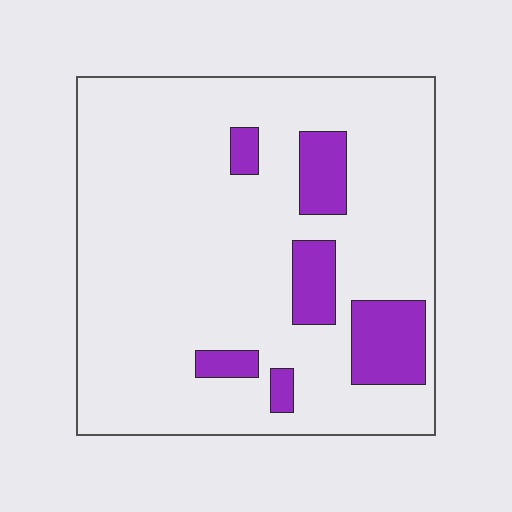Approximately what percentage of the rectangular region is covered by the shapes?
Approximately 15%.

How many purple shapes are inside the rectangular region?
6.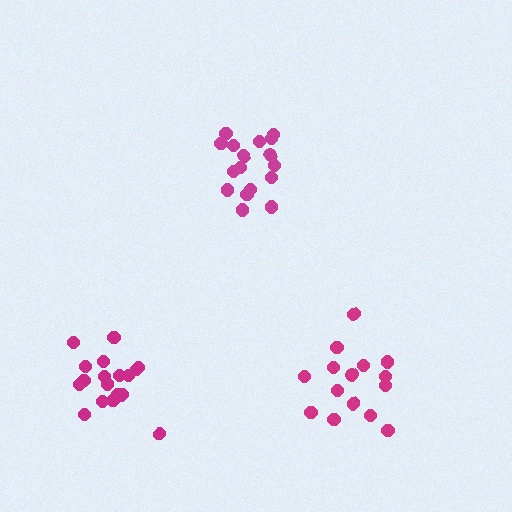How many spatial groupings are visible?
There are 3 spatial groupings.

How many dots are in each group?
Group 1: 15 dots, Group 2: 17 dots, Group 3: 19 dots (51 total).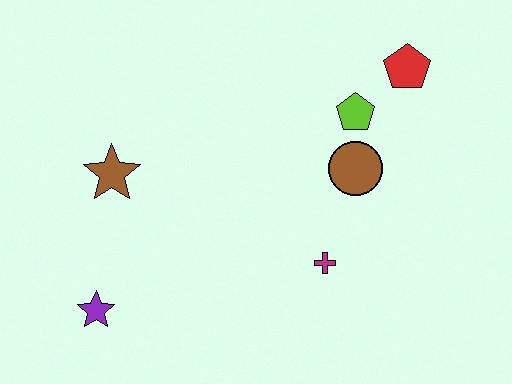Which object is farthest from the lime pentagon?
The purple star is farthest from the lime pentagon.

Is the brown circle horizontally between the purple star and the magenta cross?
No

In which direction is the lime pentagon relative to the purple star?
The lime pentagon is to the right of the purple star.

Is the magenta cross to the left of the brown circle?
Yes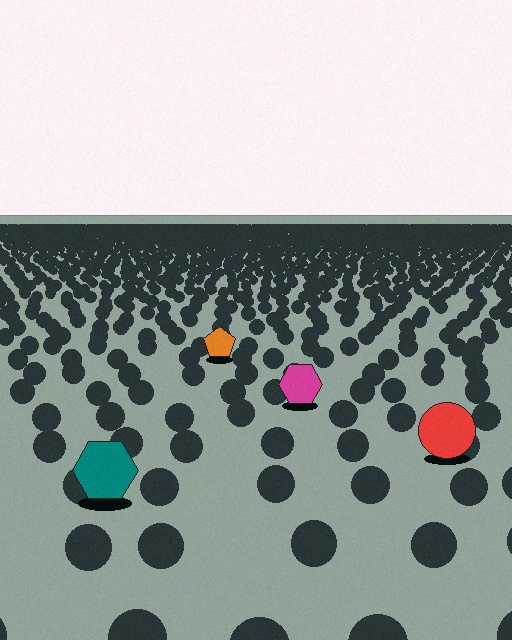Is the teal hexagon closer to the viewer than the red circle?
Yes. The teal hexagon is closer — you can tell from the texture gradient: the ground texture is coarser near it.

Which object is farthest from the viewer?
The orange pentagon is farthest from the viewer. It appears smaller and the ground texture around it is denser.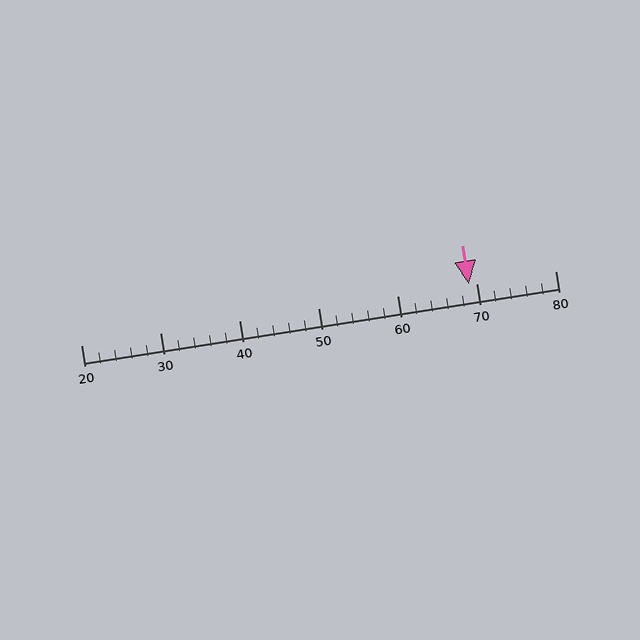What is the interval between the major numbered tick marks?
The major tick marks are spaced 10 units apart.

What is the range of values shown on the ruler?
The ruler shows values from 20 to 80.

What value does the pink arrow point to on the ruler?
The pink arrow points to approximately 69.